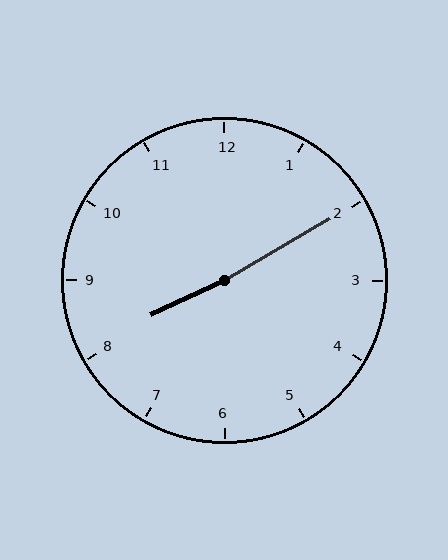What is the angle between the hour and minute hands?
Approximately 175 degrees.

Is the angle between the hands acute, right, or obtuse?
It is obtuse.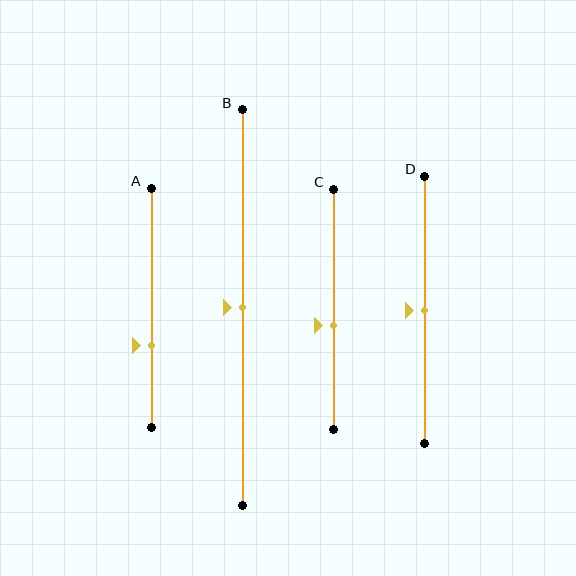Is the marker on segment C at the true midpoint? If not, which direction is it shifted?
No, the marker on segment C is shifted downward by about 7% of the segment length.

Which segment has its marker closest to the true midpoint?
Segment B has its marker closest to the true midpoint.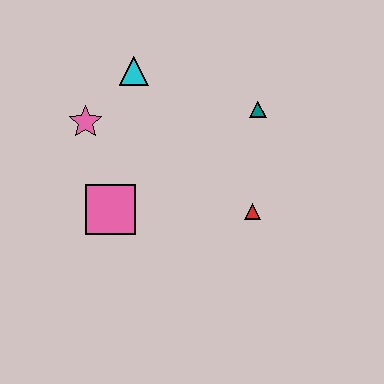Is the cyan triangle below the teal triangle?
No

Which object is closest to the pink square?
The pink star is closest to the pink square.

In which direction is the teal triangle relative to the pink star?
The teal triangle is to the right of the pink star.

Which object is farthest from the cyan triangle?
The red triangle is farthest from the cyan triangle.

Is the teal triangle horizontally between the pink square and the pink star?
No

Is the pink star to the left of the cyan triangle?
Yes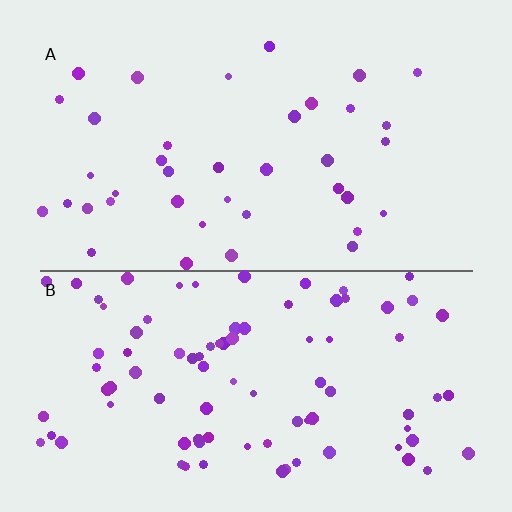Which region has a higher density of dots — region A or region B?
B (the bottom).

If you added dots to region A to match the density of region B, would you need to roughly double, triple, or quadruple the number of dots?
Approximately double.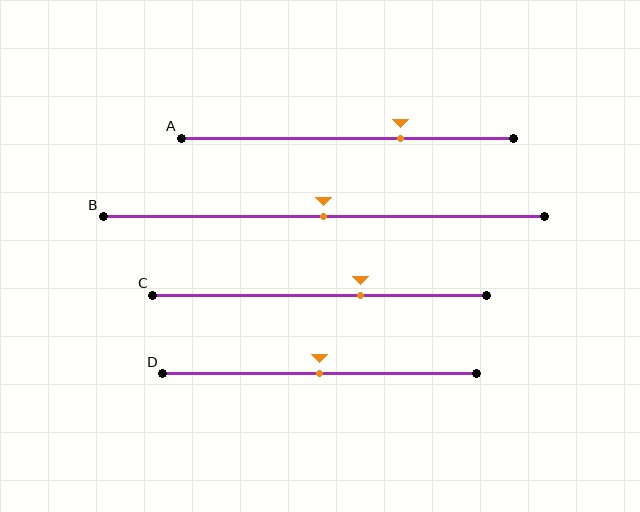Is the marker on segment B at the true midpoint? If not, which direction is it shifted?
Yes, the marker on segment B is at the true midpoint.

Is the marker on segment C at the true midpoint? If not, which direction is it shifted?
No, the marker on segment C is shifted to the right by about 12% of the segment length.